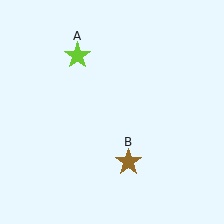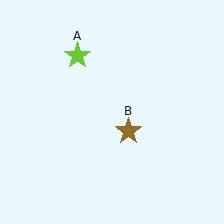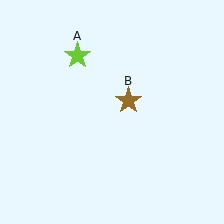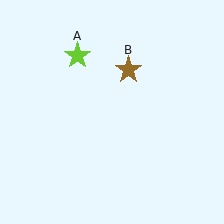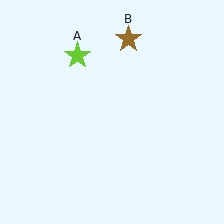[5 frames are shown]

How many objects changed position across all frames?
1 object changed position: brown star (object B).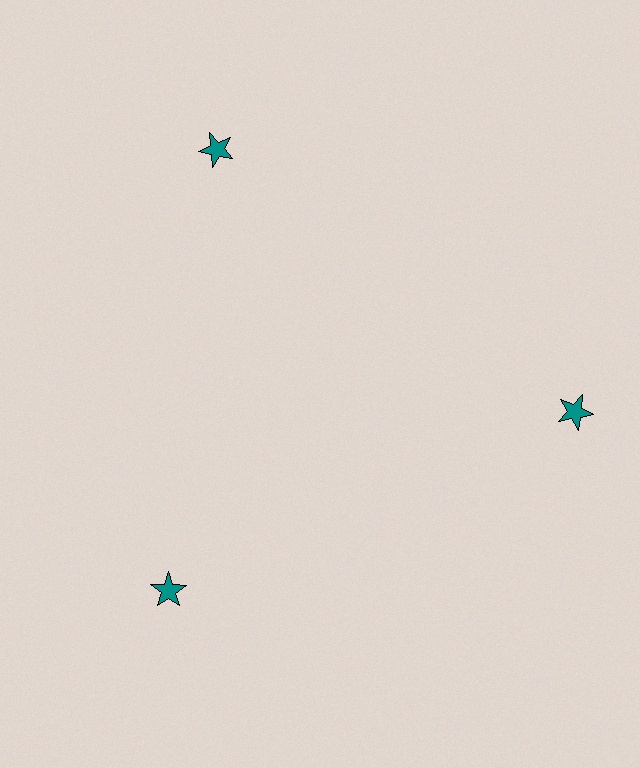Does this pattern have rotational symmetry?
Yes, this pattern has 3-fold rotational symmetry. It looks the same after rotating 120 degrees around the center.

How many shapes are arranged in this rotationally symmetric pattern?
There are 3 shapes, arranged in 3 groups of 1.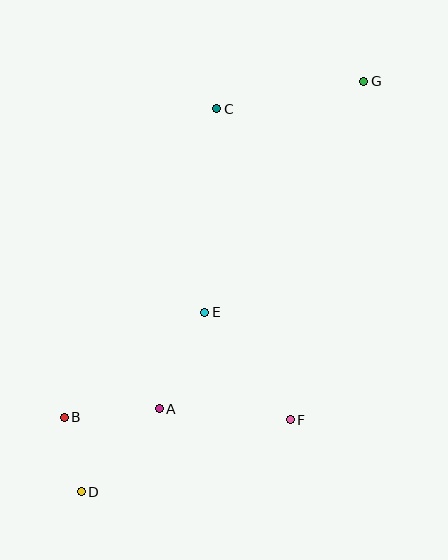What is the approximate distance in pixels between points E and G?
The distance between E and G is approximately 280 pixels.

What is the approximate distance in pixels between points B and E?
The distance between B and E is approximately 175 pixels.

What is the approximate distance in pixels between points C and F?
The distance between C and F is approximately 319 pixels.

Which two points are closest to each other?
Points B and D are closest to each other.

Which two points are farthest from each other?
Points D and G are farthest from each other.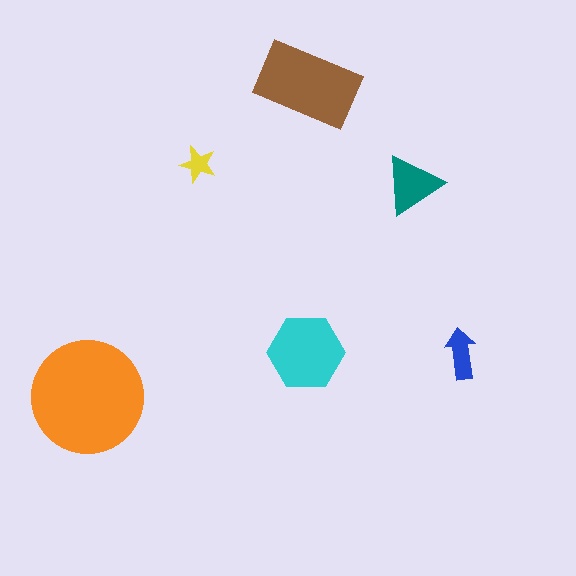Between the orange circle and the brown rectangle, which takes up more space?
The orange circle.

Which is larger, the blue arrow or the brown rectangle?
The brown rectangle.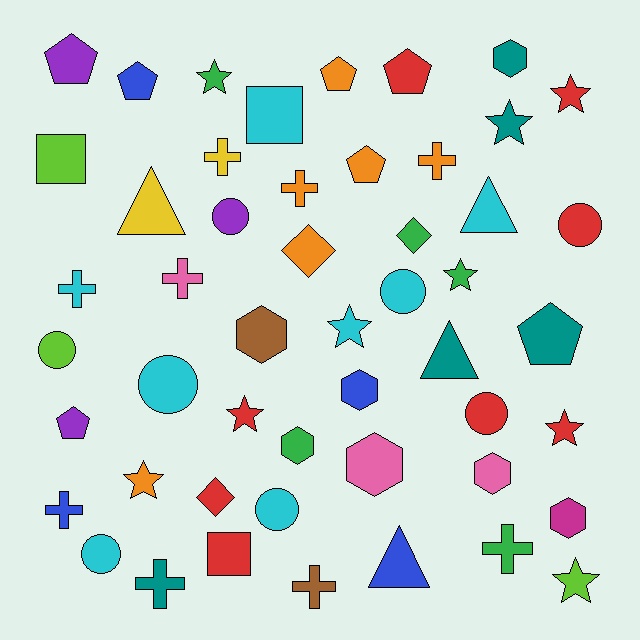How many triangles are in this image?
There are 4 triangles.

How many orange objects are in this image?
There are 6 orange objects.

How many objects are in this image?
There are 50 objects.